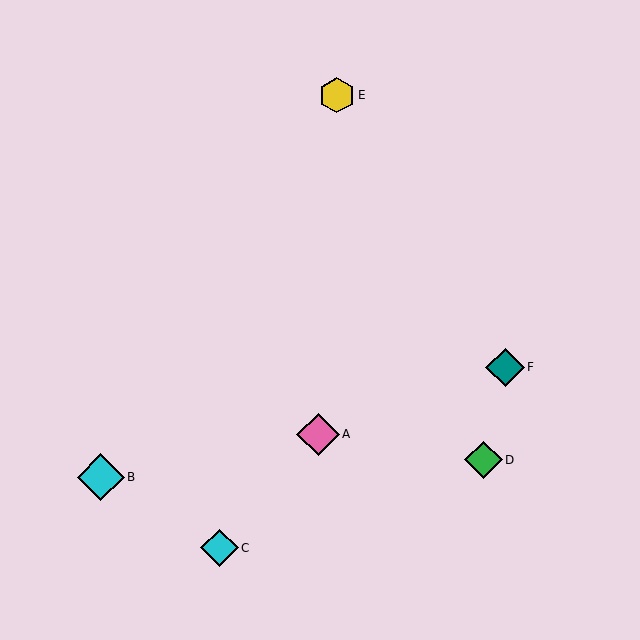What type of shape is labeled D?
Shape D is a green diamond.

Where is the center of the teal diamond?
The center of the teal diamond is at (505, 367).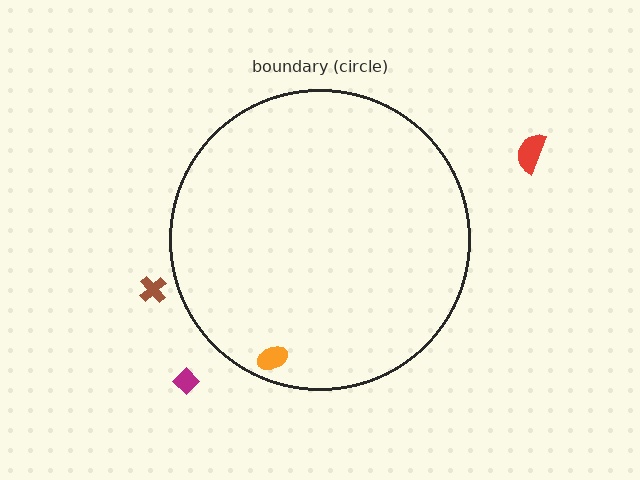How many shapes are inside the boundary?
1 inside, 3 outside.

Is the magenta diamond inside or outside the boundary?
Outside.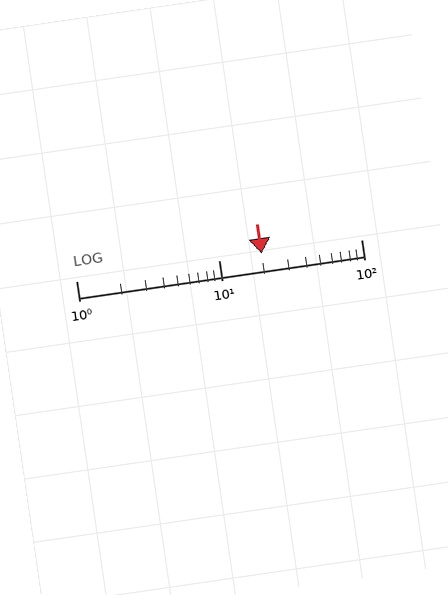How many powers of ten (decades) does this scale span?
The scale spans 2 decades, from 1 to 100.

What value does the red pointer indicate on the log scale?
The pointer indicates approximately 20.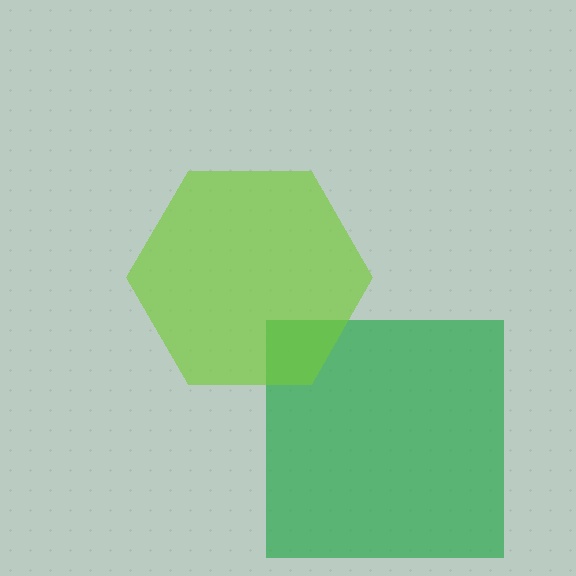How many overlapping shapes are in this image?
There are 2 overlapping shapes in the image.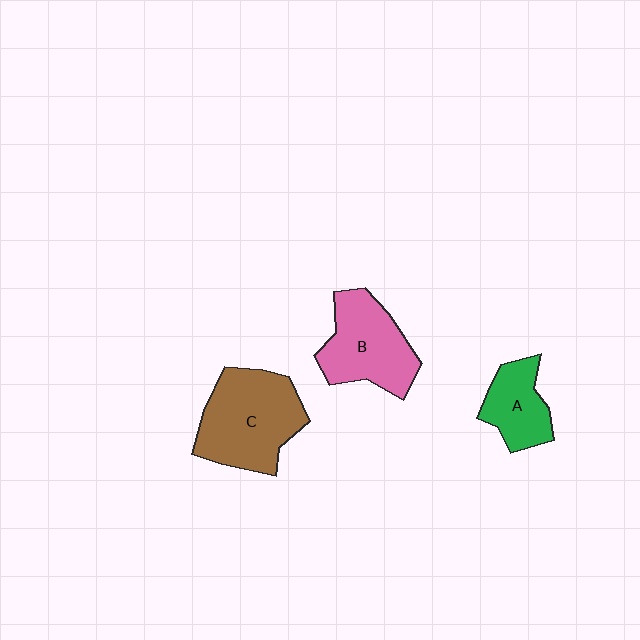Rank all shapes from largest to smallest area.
From largest to smallest: C (brown), B (pink), A (green).